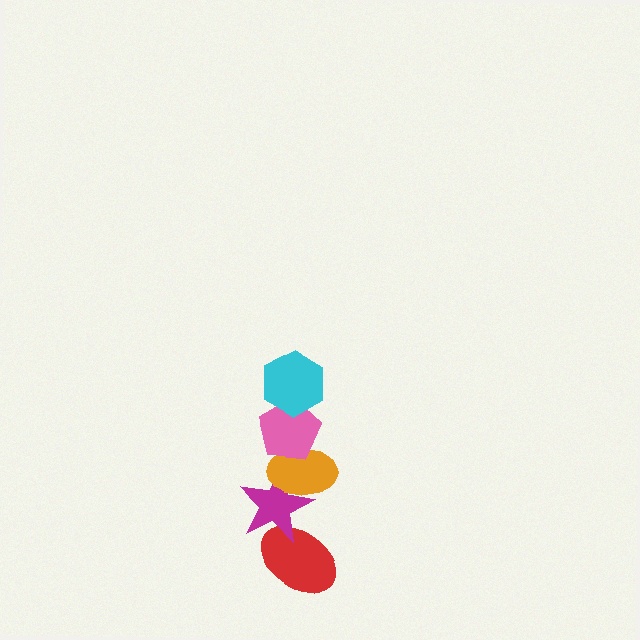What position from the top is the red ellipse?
The red ellipse is 5th from the top.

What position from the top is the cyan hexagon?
The cyan hexagon is 1st from the top.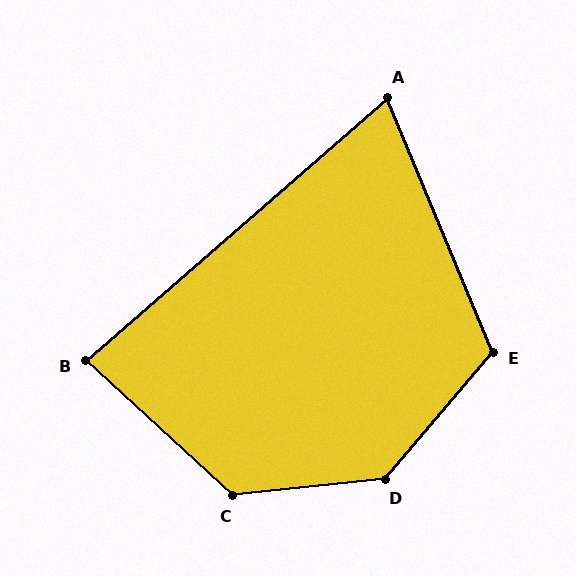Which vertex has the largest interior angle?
D, at approximately 136 degrees.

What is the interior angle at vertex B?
Approximately 84 degrees (acute).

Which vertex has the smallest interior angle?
A, at approximately 71 degrees.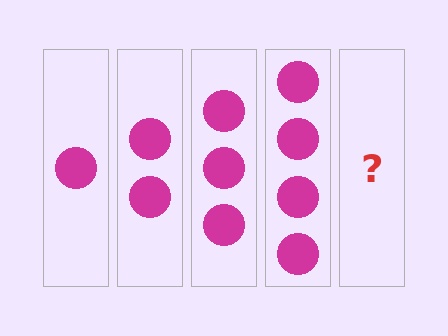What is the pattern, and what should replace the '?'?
The pattern is that each step adds one more circle. The '?' should be 5 circles.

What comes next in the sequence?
The next element should be 5 circles.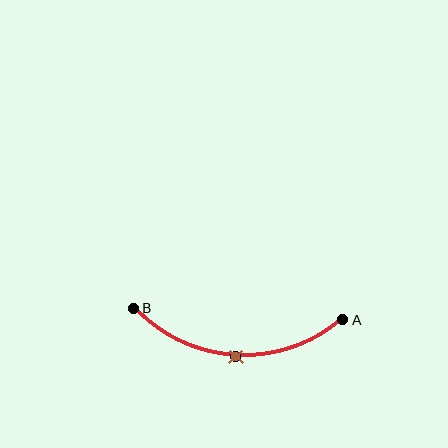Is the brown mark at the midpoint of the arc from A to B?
Yes. The brown mark lies on the arc at equal arc-length from both A and B — it is the arc midpoint.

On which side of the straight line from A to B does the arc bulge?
The arc bulges below the straight line connecting A and B.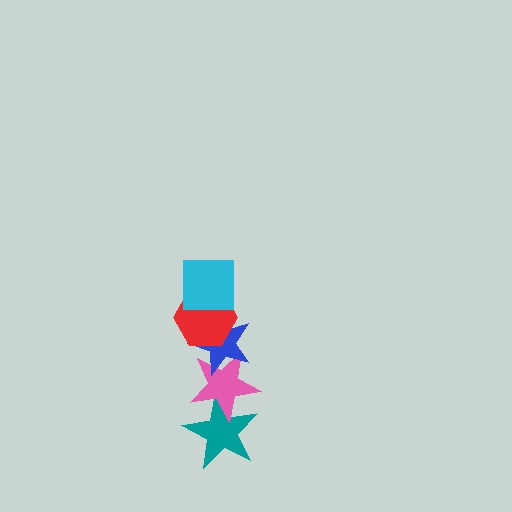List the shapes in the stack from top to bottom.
From top to bottom: the cyan square, the red hexagon, the blue star, the pink star, the teal star.